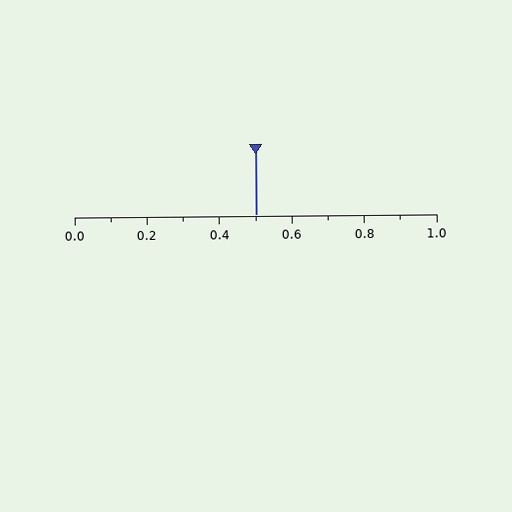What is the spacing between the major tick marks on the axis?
The major ticks are spaced 0.2 apart.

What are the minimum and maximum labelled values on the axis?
The axis runs from 0.0 to 1.0.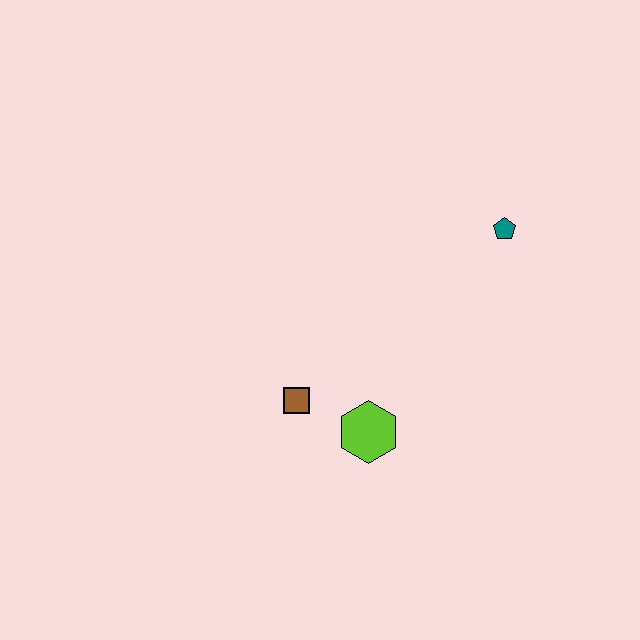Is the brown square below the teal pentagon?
Yes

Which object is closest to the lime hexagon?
The brown square is closest to the lime hexagon.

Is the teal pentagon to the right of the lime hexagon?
Yes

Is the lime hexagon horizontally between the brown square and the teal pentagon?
Yes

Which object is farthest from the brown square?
The teal pentagon is farthest from the brown square.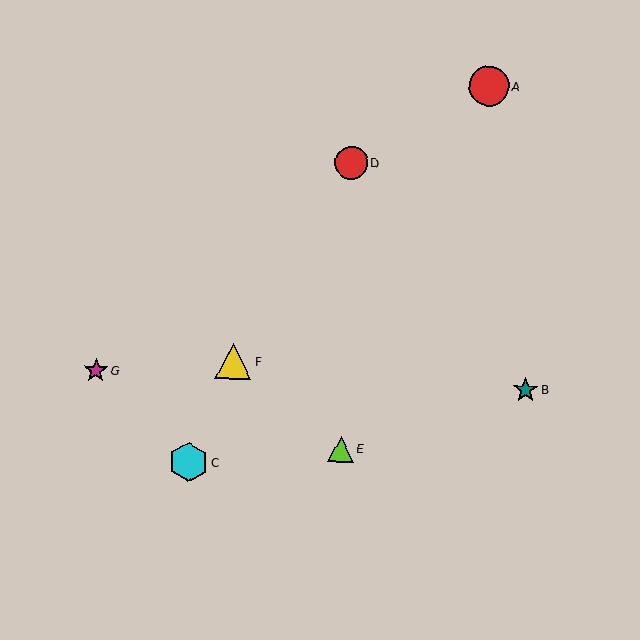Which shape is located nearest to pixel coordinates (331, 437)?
The lime triangle (labeled E) at (341, 449) is nearest to that location.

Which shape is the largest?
The red circle (labeled A) is the largest.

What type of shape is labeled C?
Shape C is a cyan hexagon.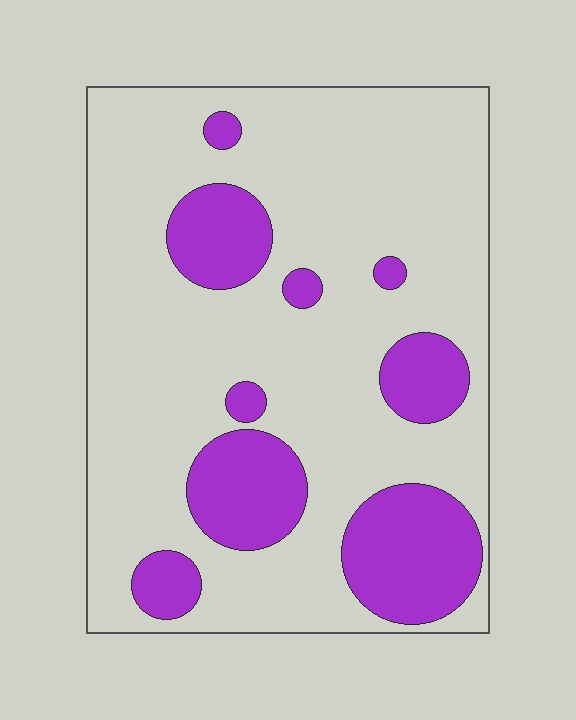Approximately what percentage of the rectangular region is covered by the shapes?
Approximately 25%.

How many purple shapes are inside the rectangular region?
9.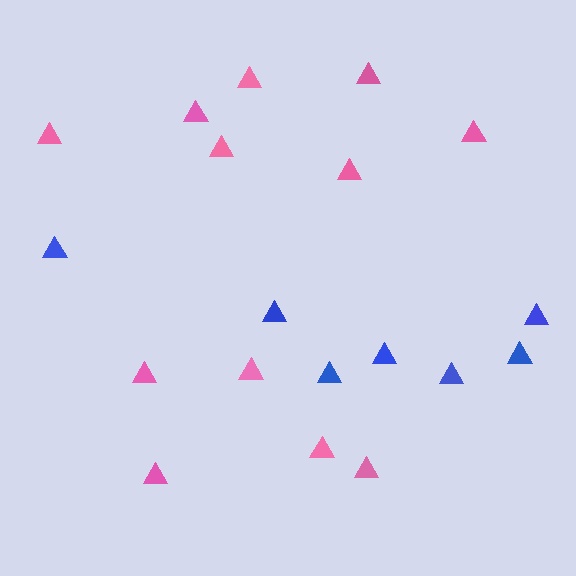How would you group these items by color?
There are 2 groups: one group of pink triangles (12) and one group of blue triangles (7).